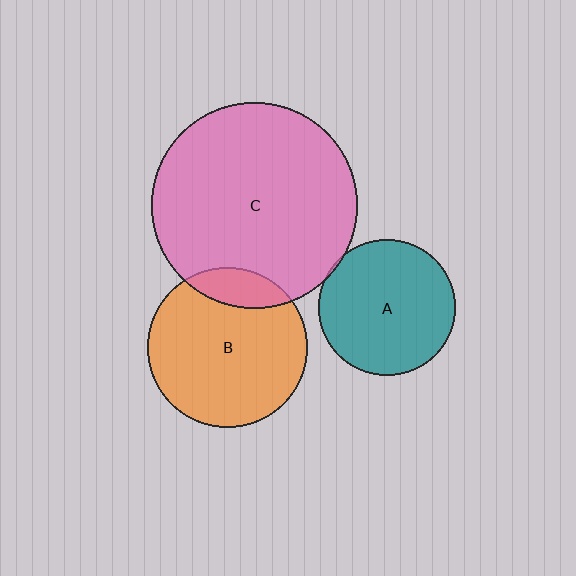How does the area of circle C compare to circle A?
Approximately 2.3 times.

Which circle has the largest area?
Circle C (pink).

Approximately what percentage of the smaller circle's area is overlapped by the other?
Approximately 5%.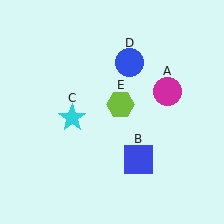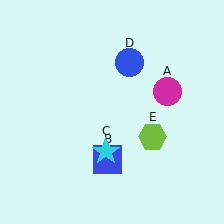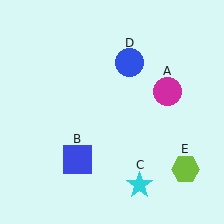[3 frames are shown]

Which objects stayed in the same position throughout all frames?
Magenta circle (object A) and blue circle (object D) remained stationary.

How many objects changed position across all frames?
3 objects changed position: blue square (object B), cyan star (object C), lime hexagon (object E).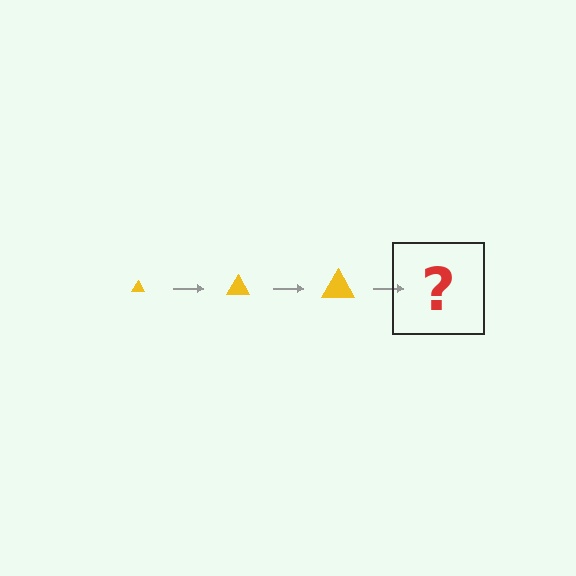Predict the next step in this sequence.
The next step is a yellow triangle, larger than the previous one.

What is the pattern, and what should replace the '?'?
The pattern is that the triangle gets progressively larger each step. The '?' should be a yellow triangle, larger than the previous one.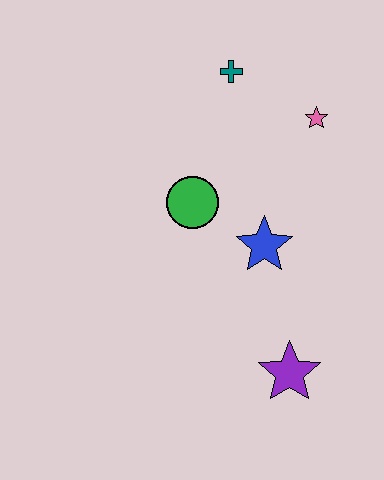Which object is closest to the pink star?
The teal cross is closest to the pink star.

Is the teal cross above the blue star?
Yes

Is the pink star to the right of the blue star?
Yes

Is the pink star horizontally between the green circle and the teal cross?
No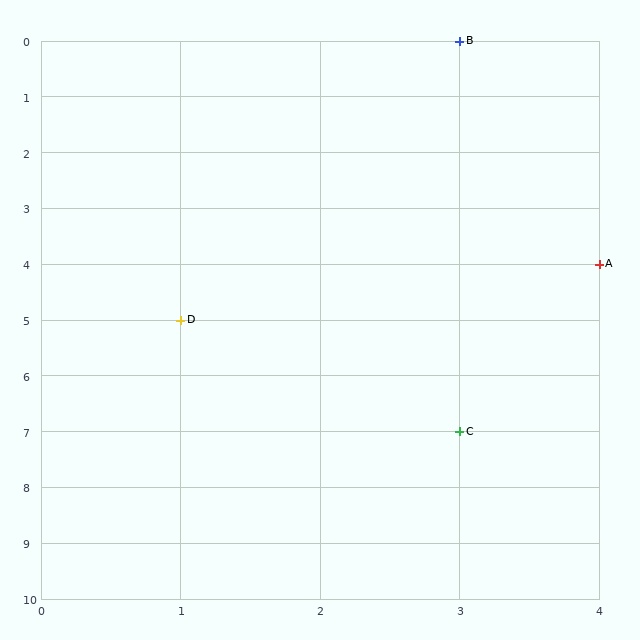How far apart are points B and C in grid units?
Points B and C are 7 rows apart.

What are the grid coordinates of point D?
Point D is at grid coordinates (1, 5).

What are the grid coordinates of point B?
Point B is at grid coordinates (3, 0).